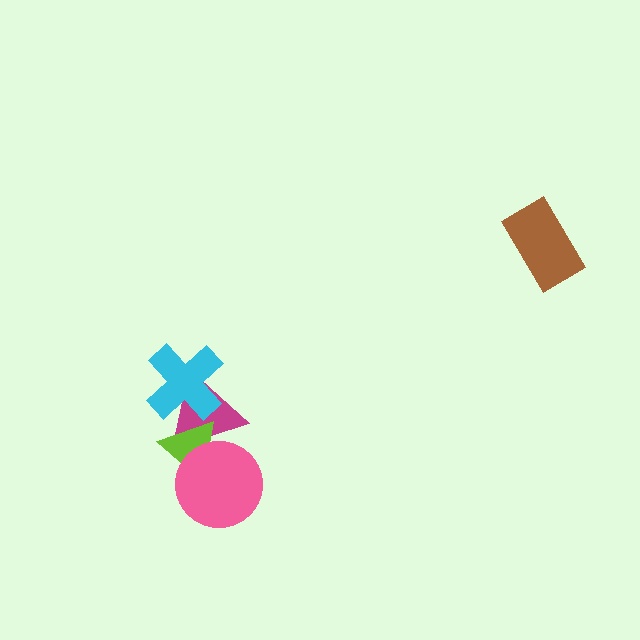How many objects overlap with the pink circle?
2 objects overlap with the pink circle.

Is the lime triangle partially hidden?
Yes, it is partially covered by another shape.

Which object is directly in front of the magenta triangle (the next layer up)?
The lime triangle is directly in front of the magenta triangle.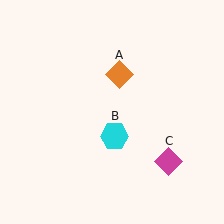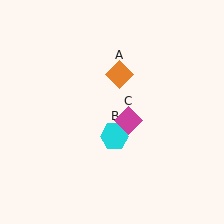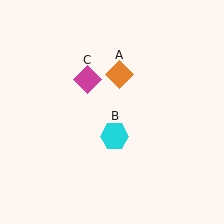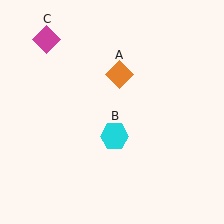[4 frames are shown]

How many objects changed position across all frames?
1 object changed position: magenta diamond (object C).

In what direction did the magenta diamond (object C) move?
The magenta diamond (object C) moved up and to the left.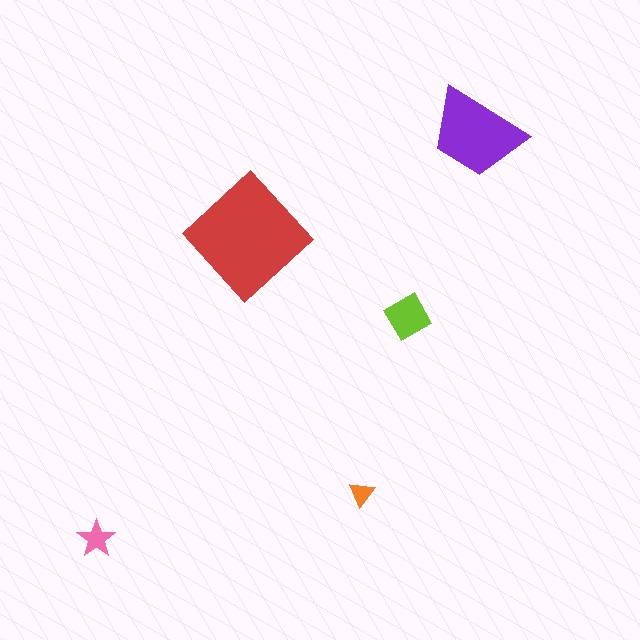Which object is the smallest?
The orange triangle.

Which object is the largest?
The red diamond.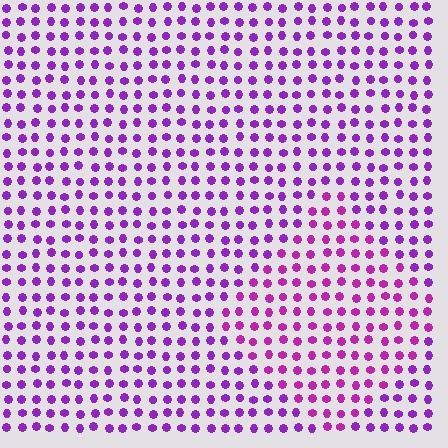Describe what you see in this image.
The image is filled with small purple elements in a uniform arrangement. A diamond-shaped region is visible where the elements are tinted to a slightly different hue, forming a subtle color boundary.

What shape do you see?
I see a diamond.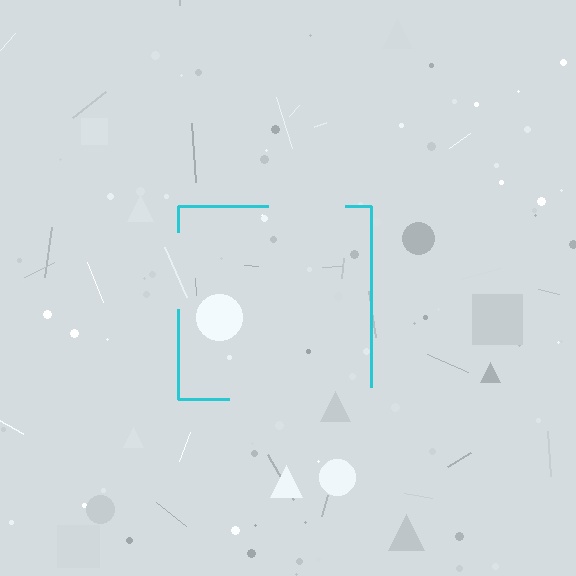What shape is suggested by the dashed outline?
The dashed outline suggests a square.